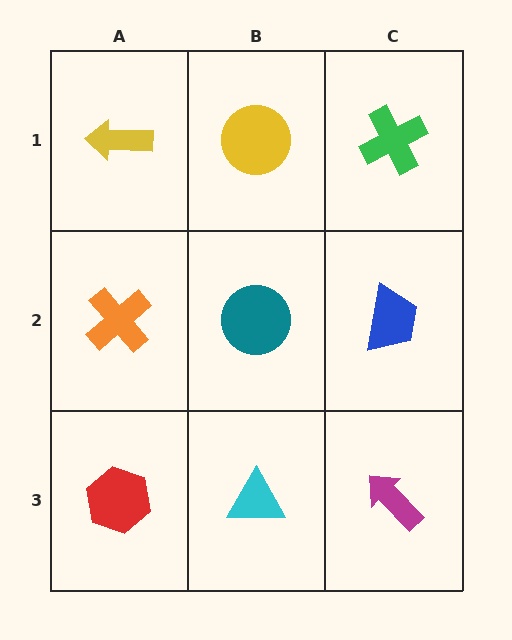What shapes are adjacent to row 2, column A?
A yellow arrow (row 1, column A), a red hexagon (row 3, column A), a teal circle (row 2, column B).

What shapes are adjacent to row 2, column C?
A green cross (row 1, column C), a magenta arrow (row 3, column C), a teal circle (row 2, column B).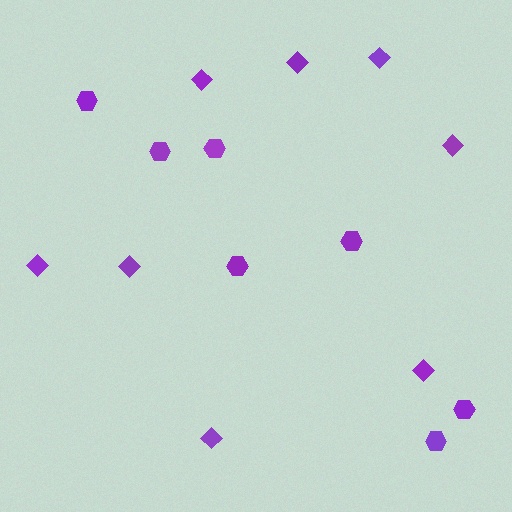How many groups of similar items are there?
There are 2 groups: one group of hexagons (7) and one group of diamonds (8).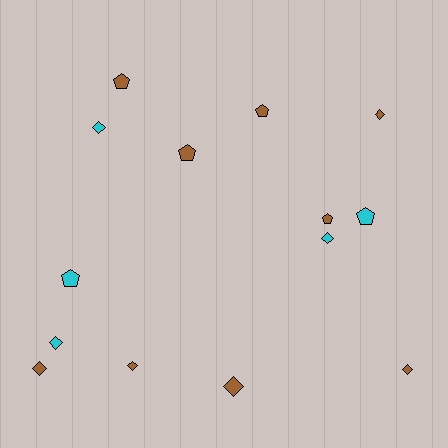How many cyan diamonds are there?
There are 3 cyan diamonds.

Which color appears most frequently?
Brown, with 9 objects.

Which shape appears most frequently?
Diamond, with 8 objects.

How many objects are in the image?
There are 14 objects.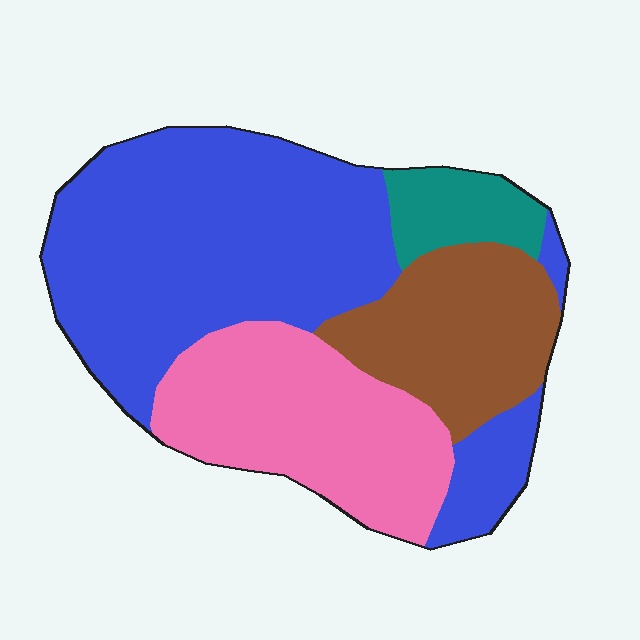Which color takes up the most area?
Blue, at roughly 50%.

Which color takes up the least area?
Teal, at roughly 5%.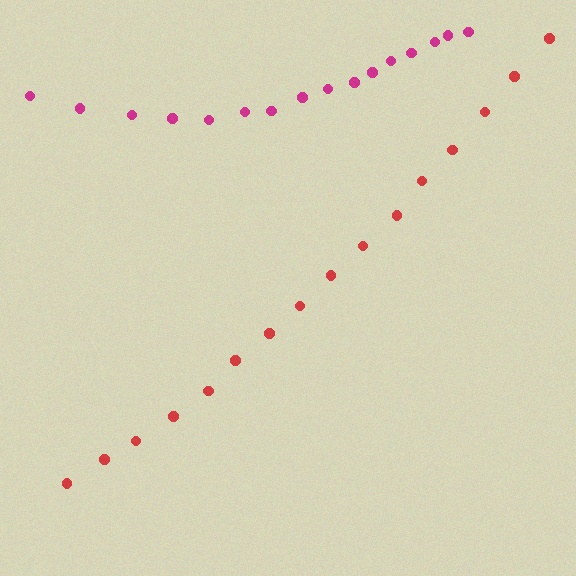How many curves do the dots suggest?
There are 2 distinct paths.